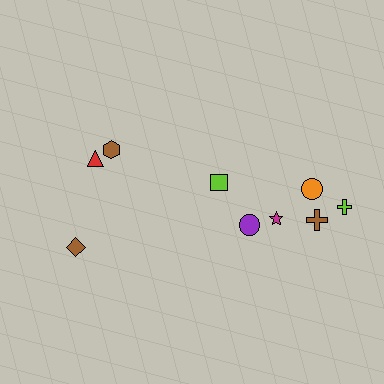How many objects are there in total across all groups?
There are 9 objects.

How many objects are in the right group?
There are 6 objects.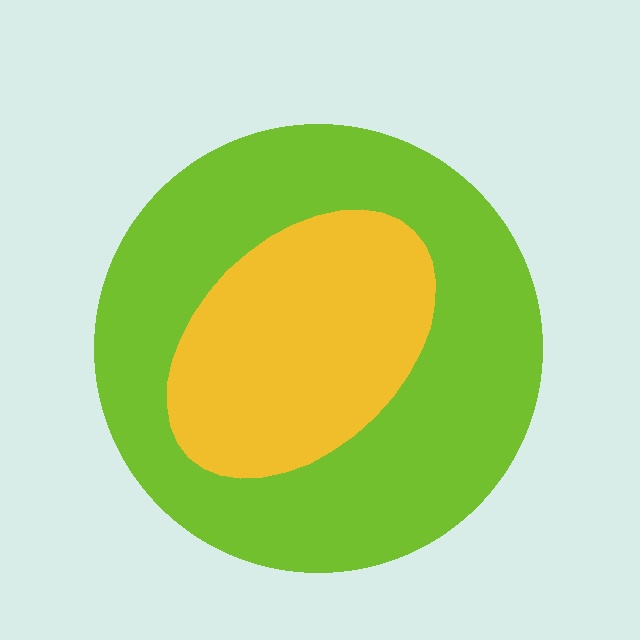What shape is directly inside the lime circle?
The yellow ellipse.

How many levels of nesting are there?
2.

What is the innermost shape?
The yellow ellipse.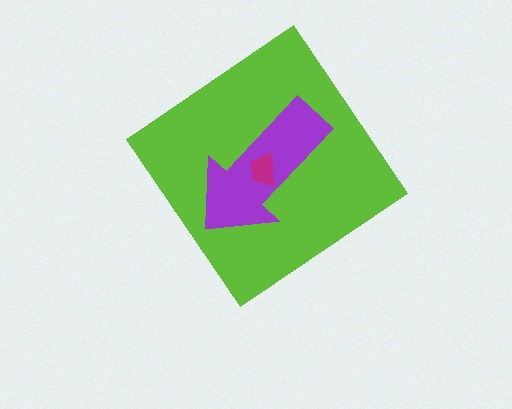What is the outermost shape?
The lime diamond.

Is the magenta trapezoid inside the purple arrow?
Yes.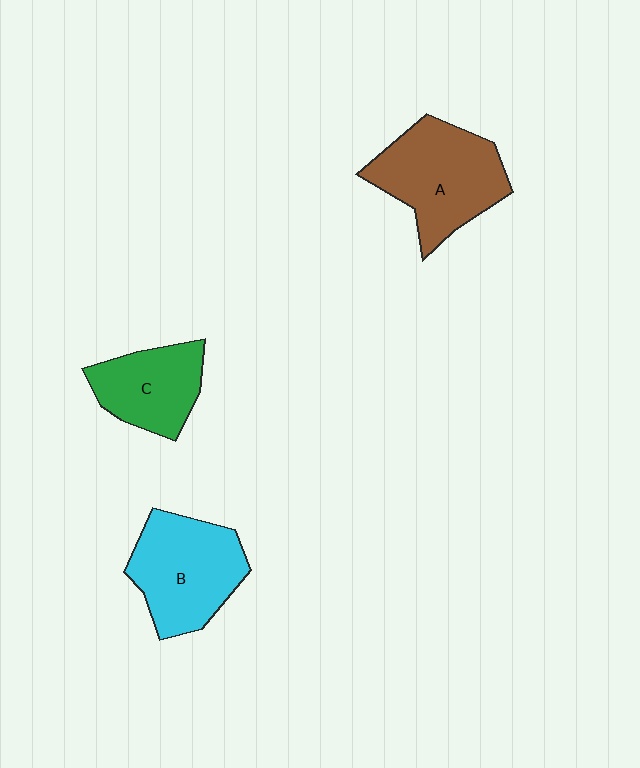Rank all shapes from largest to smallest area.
From largest to smallest: A (brown), B (cyan), C (green).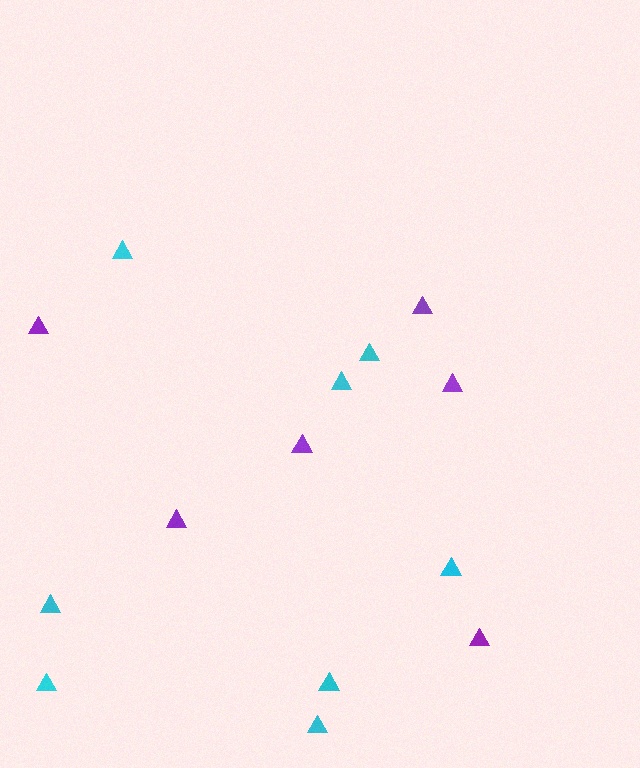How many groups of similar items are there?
There are 2 groups: one group of cyan triangles (8) and one group of purple triangles (6).